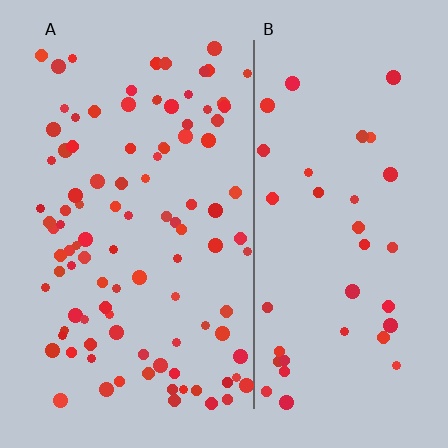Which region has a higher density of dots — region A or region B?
A (the left).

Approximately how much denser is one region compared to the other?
Approximately 2.7× — region A over region B.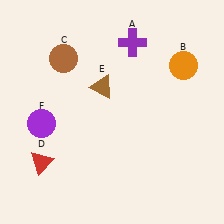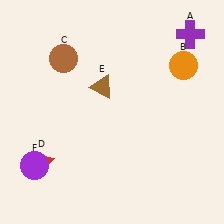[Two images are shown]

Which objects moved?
The objects that moved are: the purple cross (A), the purple circle (F).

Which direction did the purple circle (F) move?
The purple circle (F) moved down.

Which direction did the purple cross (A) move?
The purple cross (A) moved right.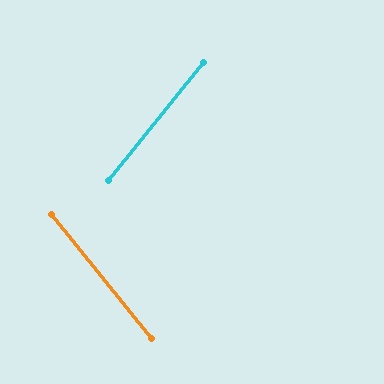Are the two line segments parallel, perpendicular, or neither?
Neither parallel nor perpendicular — they differ by about 78°.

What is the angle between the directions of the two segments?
Approximately 78 degrees.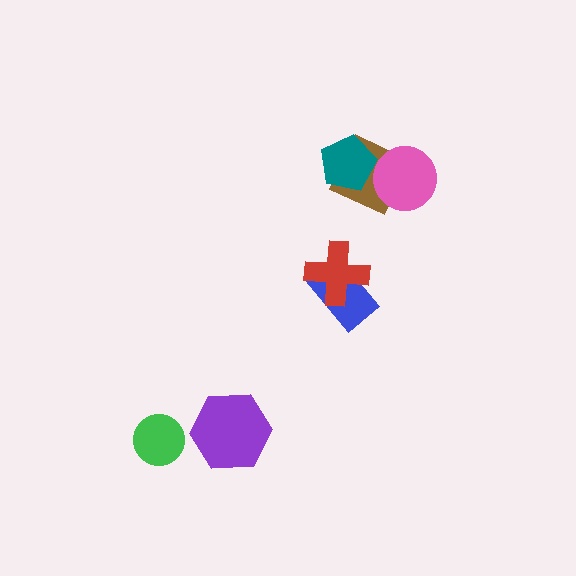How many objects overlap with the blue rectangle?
1 object overlaps with the blue rectangle.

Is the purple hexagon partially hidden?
No, no other shape covers it.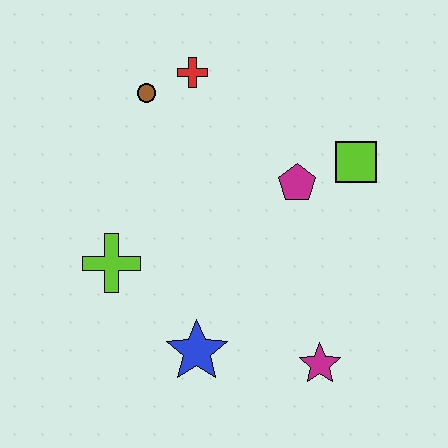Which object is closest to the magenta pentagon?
The lime square is closest to the magenta pentagon.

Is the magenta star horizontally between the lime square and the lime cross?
Yes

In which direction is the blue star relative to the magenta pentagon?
The blue star is below the magenta pentagon.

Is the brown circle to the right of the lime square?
No